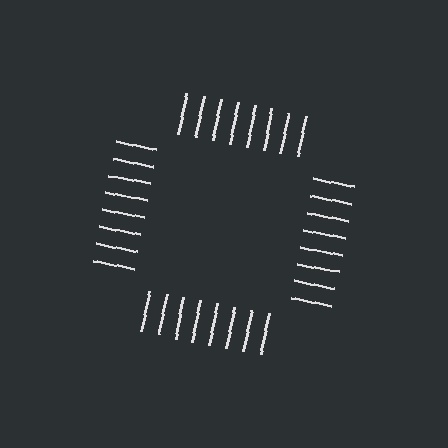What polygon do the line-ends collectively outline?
An illusory square — the line segments terminate on its edges but no continuous stroke is drawn.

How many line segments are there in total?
32 — 8 along each of the 4 edges.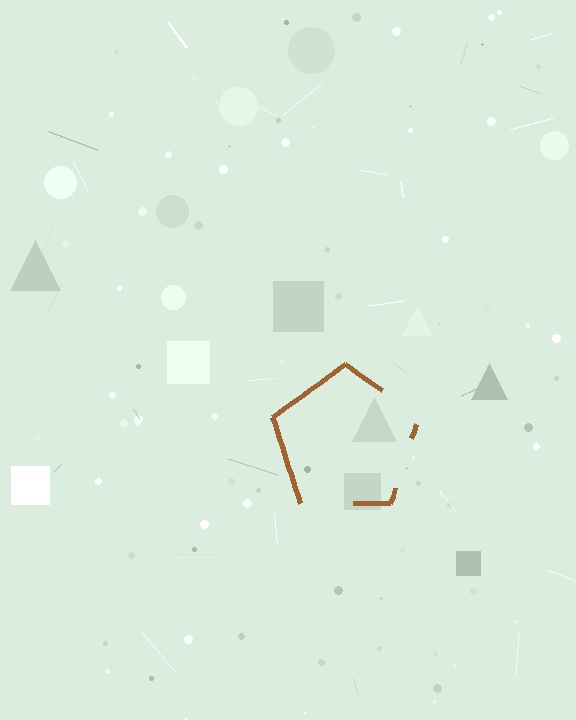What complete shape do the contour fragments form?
The contour fragments form a pentagon.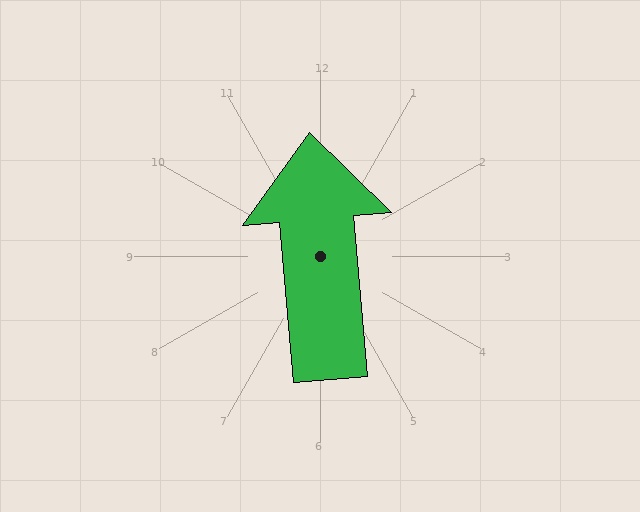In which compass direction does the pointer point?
North.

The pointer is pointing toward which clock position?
Roughly 12 o'clock.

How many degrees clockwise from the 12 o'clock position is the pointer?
Approximately 355 degrees.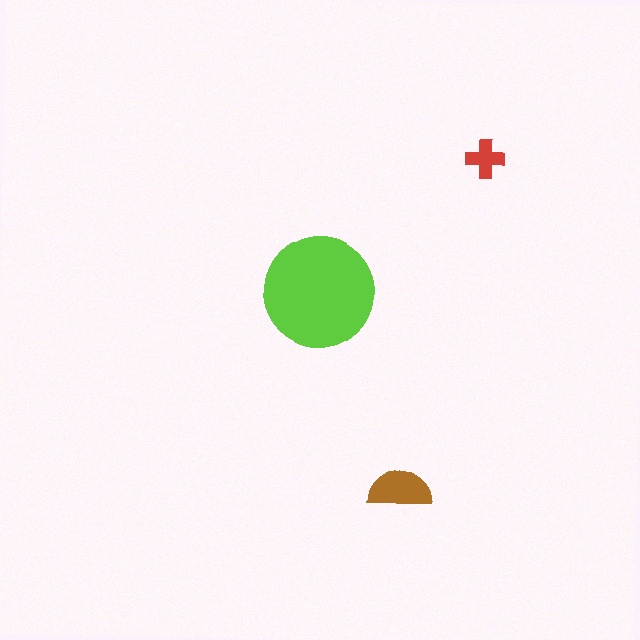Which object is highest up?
The red cross is topmost.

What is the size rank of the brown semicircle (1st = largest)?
2nd.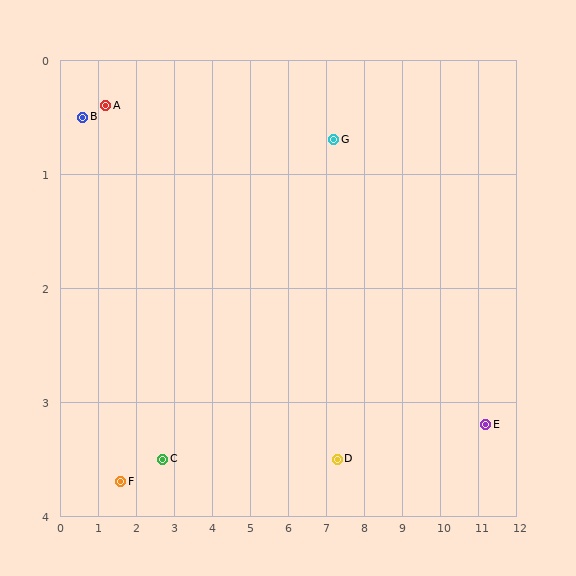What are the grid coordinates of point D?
Point D is at approximately (7.3, 3.5).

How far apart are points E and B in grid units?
Points E and B are about 10.9 grid units apart.